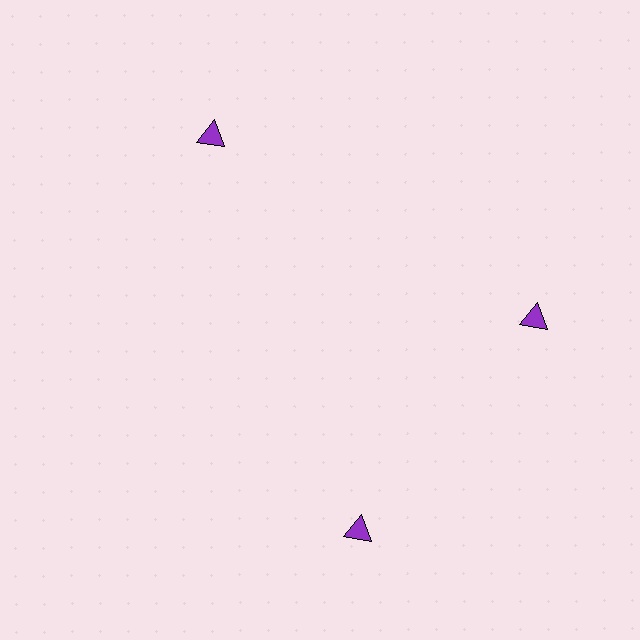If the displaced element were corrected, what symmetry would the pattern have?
It would have 3-fold rotational symmetry — the pattern would map onto itself every 120 degrees.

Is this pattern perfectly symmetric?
No. The 3 purple triangles are arranged in a ring, but one element near the 7 o'clock position is rotated out of alignment along the ring, breaking the 3-fold rotational symmetry.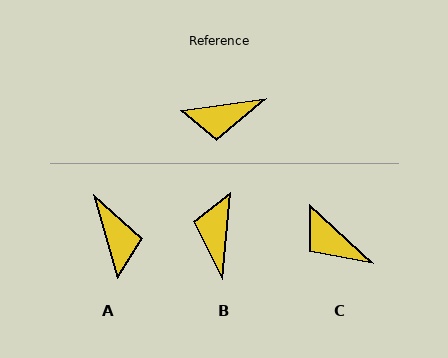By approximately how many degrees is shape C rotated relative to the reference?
Approximately 50 degrees clockwise.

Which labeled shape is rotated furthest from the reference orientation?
B, about 103 degrees away.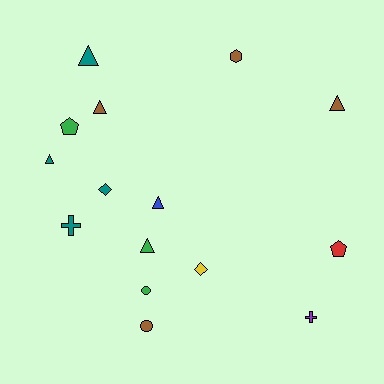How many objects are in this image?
There are 15 objects.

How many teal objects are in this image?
There are 4 teal objects.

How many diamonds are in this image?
There are 2 diamonds.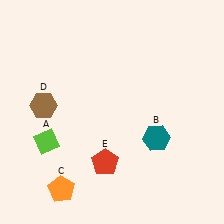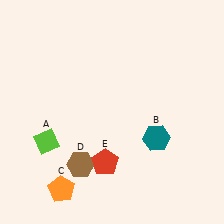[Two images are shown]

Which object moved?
The brown hexagon (D) moved down.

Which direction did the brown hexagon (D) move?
The brown hexagon (D) moved down.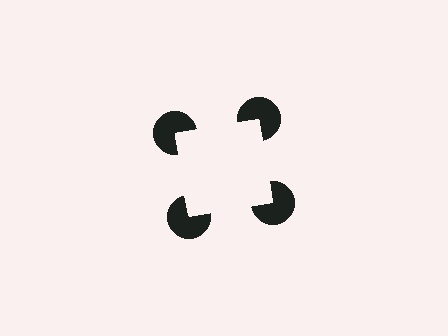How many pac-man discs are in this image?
There are 4 — one at each vertex of the illusory square.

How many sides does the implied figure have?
4 sides.